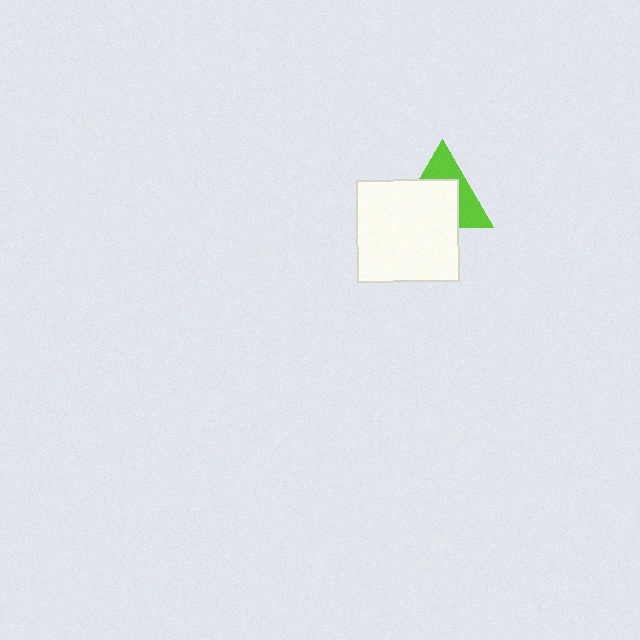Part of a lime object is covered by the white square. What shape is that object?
It is a triangle.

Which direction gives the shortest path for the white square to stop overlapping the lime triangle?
Moving down gives the shortest separation.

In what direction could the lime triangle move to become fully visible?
The lime triangle could move up. That would shift it out from behind the white square entirely.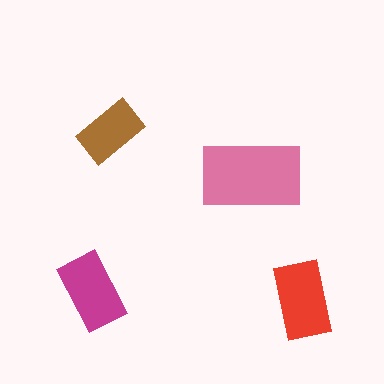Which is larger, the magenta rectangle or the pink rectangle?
The pink one.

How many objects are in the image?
There are 4 objects in the image.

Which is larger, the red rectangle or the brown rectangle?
The red one.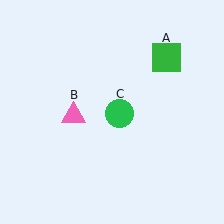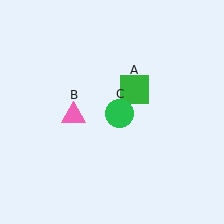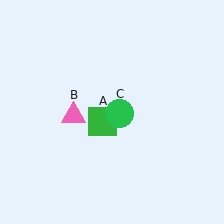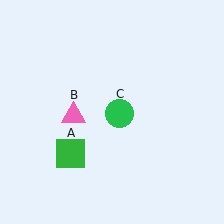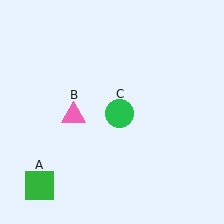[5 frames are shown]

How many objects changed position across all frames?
1 object changed position: green square (object A).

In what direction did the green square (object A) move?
The green square (object A) moved down and to the left.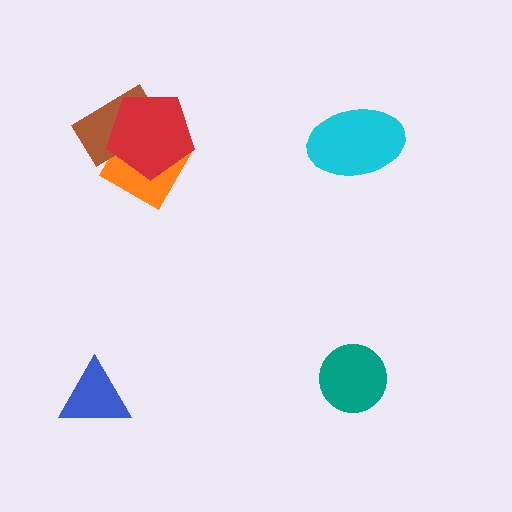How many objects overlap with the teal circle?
0 objects overlap with the teal circle.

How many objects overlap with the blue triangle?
0 objects overlap with the blue triangle.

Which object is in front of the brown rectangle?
The red pentagon is in front of the brown rectangle.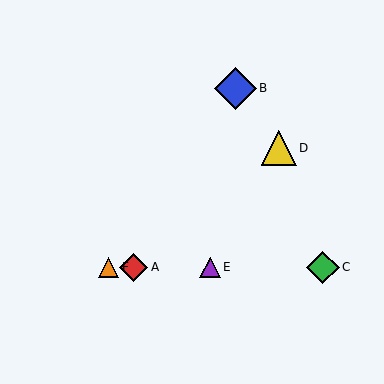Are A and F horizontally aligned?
Yes, both are at y≈267.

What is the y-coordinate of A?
Object A is at y≈267.